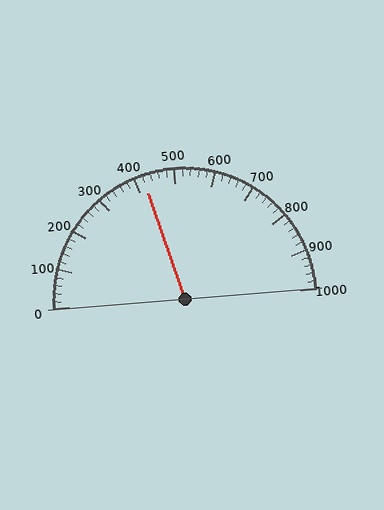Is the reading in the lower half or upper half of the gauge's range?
The reading is in the lower half of the range (0 to 1000).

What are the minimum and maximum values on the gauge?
The gauge ranges from 0 to 1000.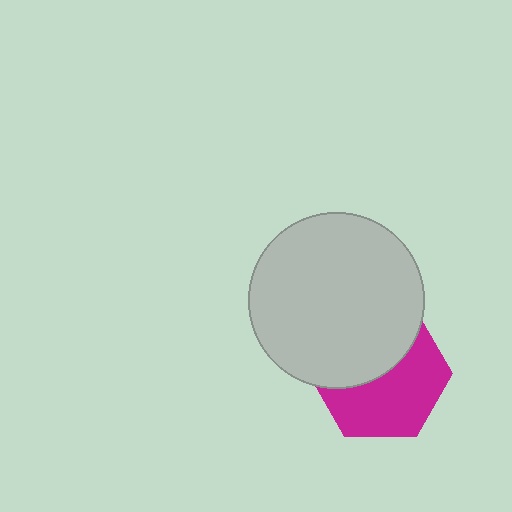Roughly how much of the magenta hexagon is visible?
About half of it is visible (roughly 55%).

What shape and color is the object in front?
The object in front is a light gray circle.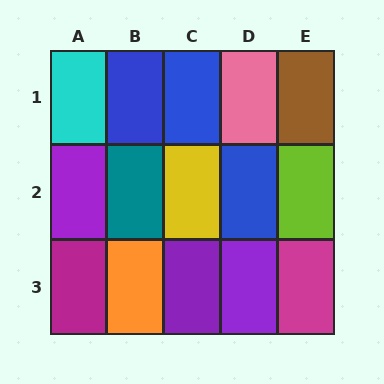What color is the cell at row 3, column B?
Orange.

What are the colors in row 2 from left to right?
Purple, teal, yellow, blue, lime.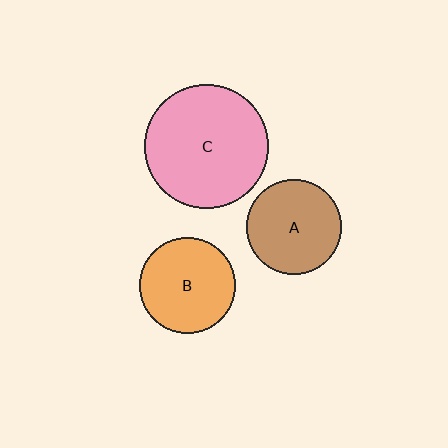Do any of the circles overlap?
No, none of the circles overlap.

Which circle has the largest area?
Circle C (pink).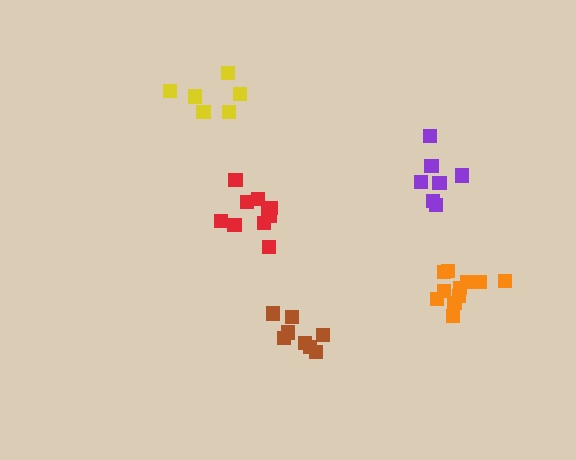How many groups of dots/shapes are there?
There are 5 groups.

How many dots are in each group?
Group 1: 7 dots, Group 2: 10 dots, Group 3: 11 dots, Group 4: 7 dots, Group 5: 8 dots (43 total).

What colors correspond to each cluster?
The clusters are colored: yellow, red, orange, purple, brown.